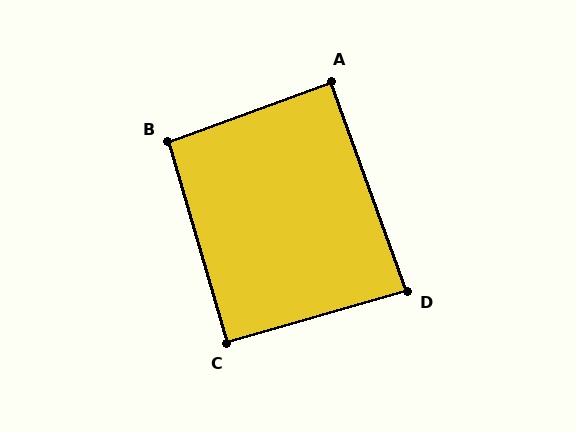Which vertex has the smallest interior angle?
D, at approximately 86 degrees.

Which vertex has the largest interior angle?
B, at approximately 94 degrees.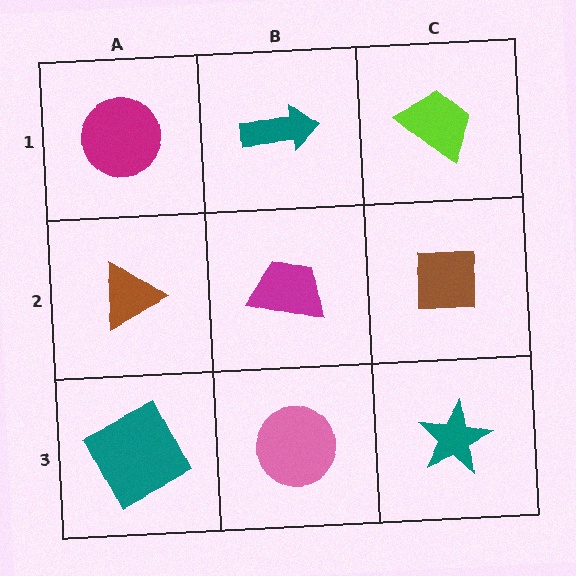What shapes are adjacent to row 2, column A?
A magenta circle (row 1, column A), a teal square (row 3, column A), a magenta trapezoid (row 2, column B).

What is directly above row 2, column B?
A teal arrow.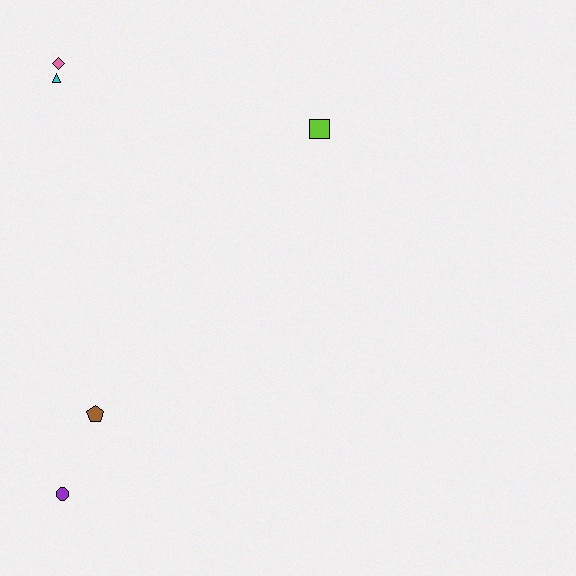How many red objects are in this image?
There are no red objects.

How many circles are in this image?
There is 1 circle.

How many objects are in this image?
There are 5 objects.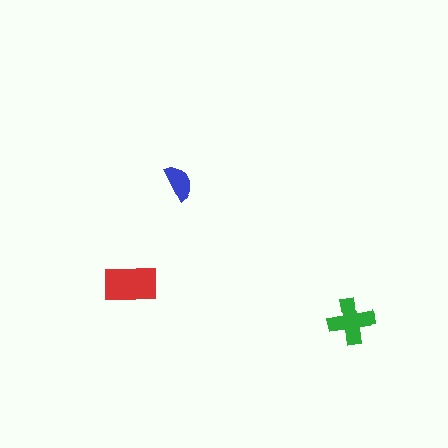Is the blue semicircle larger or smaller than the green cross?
Smaller.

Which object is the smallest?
The blue semicircle.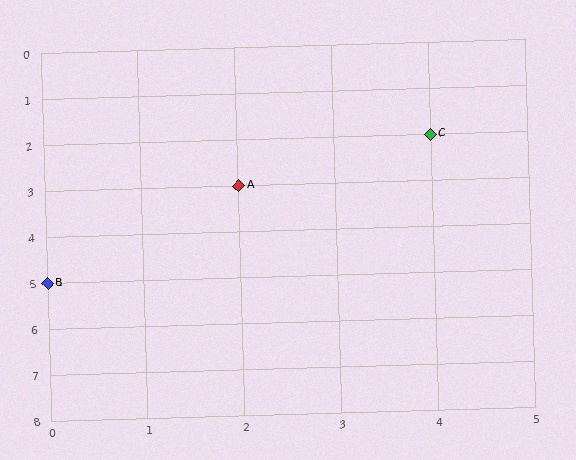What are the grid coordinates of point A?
Point A is at grid coordinates (2, 3).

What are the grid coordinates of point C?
Point C is at grid coordinates (4, 2).